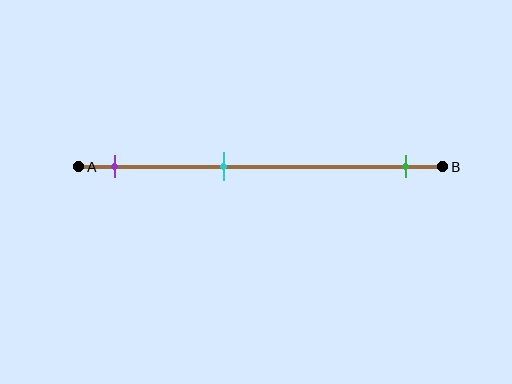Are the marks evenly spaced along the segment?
No, the marks are not evenly spaced.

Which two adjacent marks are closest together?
The purple and cyan marks are the closest adjacent pair.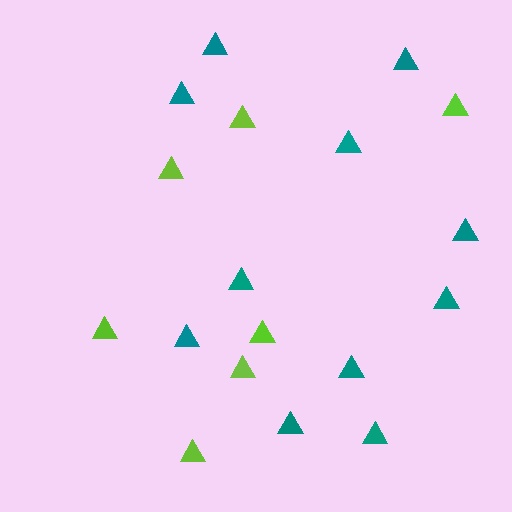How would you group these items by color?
There are 2 groups: one group of teal triangles (11) and one group of lime triangles (7).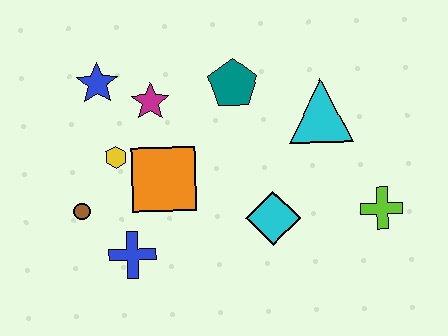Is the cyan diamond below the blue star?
Yes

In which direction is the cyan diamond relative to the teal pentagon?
The cyan diamond is below the teal pentagon.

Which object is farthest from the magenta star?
The lime cross is farthest from the magenta star.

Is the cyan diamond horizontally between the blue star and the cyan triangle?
Yes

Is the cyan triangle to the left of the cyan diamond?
No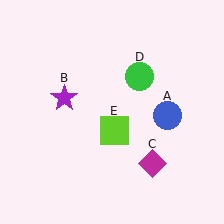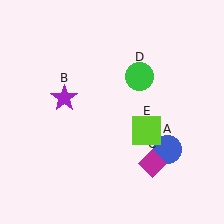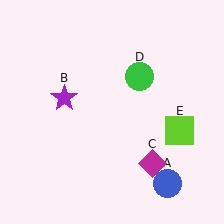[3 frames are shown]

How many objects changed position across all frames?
2 objects changed position: blue circle (object A), lime square (object E).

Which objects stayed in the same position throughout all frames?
Purple star (object B) and magenta diamond (object C) and green circle (object D) remained stationary.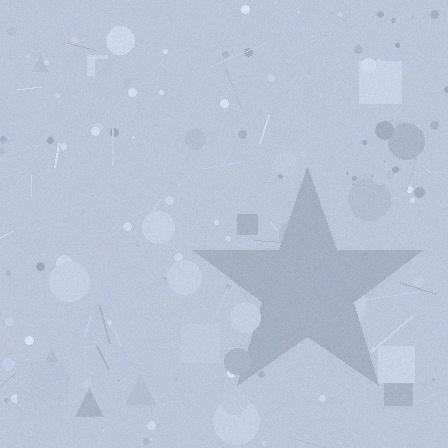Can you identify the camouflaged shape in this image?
The camouflaged shape is a star.